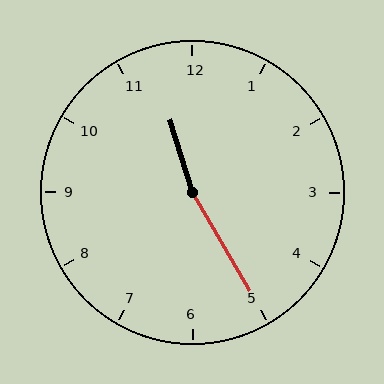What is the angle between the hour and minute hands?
Approximately 168 degrees.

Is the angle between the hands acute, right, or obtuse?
It is obtuse.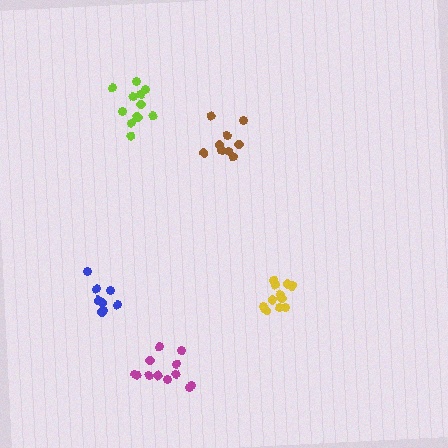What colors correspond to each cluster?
The clusters are colored: lime, brown, yellow, magenta, blue.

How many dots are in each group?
Group 1: 11 dots, Group 2: 9 dots, Group 3: 11 dots, Group 4: 12 dots, Group 5: 8 dots (51 total).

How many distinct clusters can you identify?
There are 5 distinct clusters.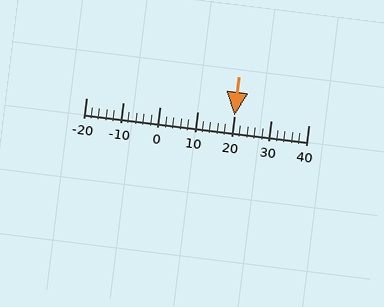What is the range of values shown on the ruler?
The ruler shows values from -20 to 40.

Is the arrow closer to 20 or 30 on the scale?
The arrow is closer to 20.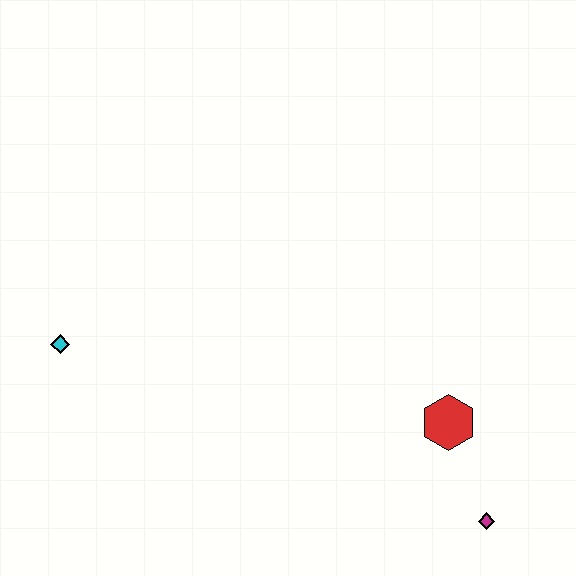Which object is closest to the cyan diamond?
The red hexagon is closest to the cyan diamond.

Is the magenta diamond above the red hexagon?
No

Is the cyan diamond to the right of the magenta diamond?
No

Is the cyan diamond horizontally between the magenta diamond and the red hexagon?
No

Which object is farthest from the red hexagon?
The cyan diamond is farthest from the red hexagon.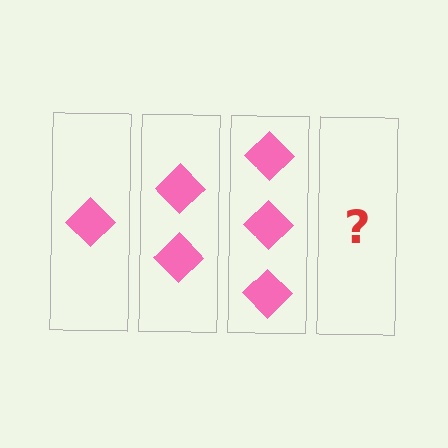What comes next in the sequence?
The next element should be 4 diamonds.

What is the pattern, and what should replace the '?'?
The pattern is that each step adds one more diamond. The '?' should be 4 diamonds.